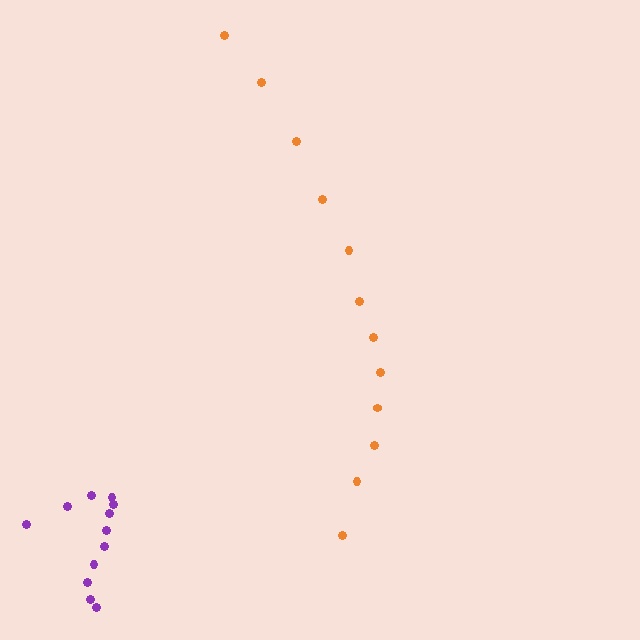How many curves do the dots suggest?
There are 2 distinct paths.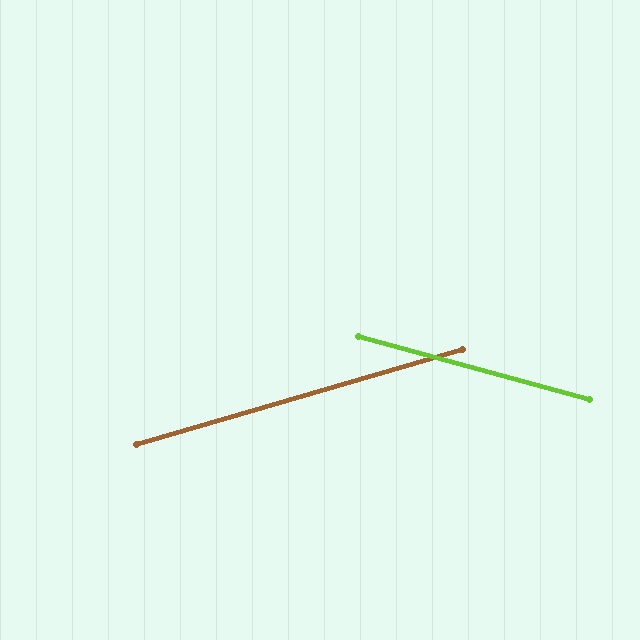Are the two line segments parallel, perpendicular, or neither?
Neither parallel nor perpendicular — they differ by about 32°.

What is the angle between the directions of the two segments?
Approximately 32 degrees.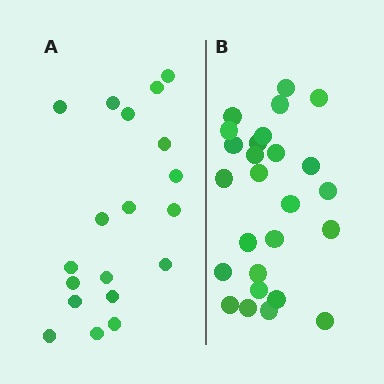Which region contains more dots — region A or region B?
Region B (the right region) has more dots.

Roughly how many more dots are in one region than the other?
Region B has roughly 8 or so more dots than region A.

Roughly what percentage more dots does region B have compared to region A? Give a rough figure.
About 35% more.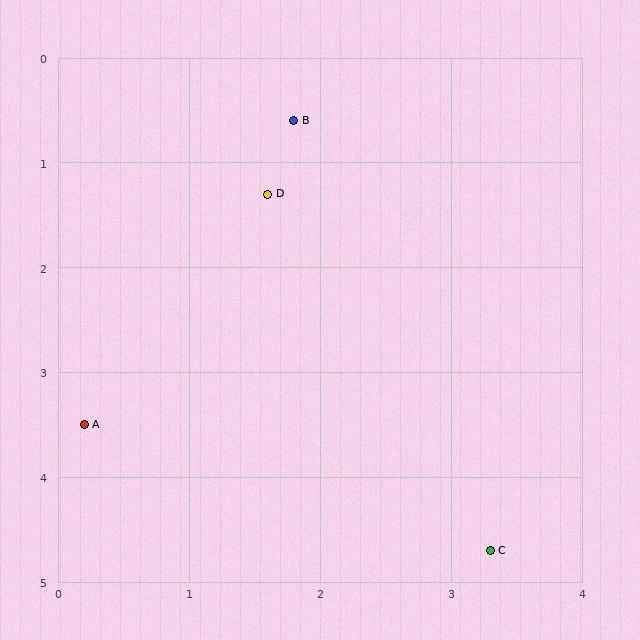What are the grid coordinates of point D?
Point D is at approximately (1.6, 1.3).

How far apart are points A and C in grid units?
Points A and C are about 3.3 grid units apart.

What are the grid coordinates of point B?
Point B is at approximately (1.8, 0.6).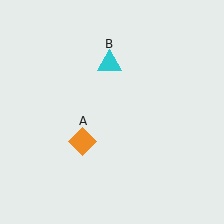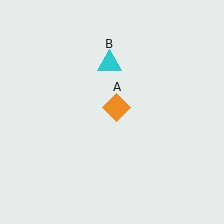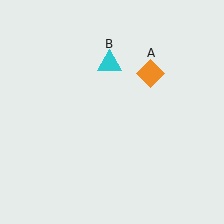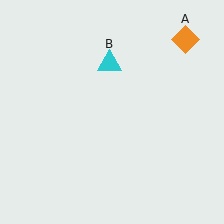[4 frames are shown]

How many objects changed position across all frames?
1 object changed position: orange diamond (object A).